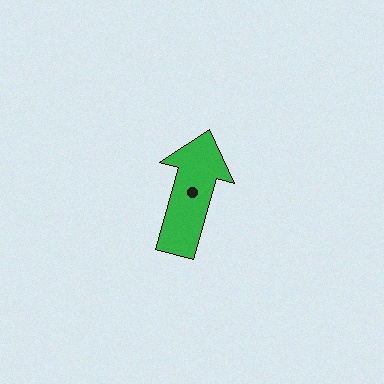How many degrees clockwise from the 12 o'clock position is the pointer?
Approximately 16 degrees.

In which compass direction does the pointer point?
North.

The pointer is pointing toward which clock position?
Roughly 1 o'clock.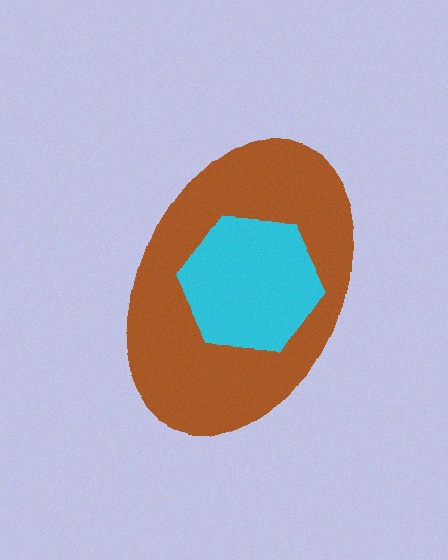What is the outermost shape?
The brown ellipse.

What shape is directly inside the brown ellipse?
The cyan hexagon.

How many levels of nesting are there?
2.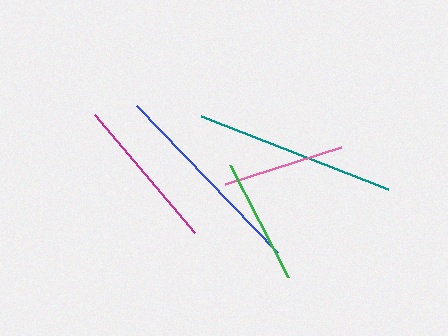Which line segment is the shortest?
The pink line is the shortest at approximately 122 pixels.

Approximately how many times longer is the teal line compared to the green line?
The teal line is approximately 1.6 times the length of the green line.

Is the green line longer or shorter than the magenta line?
The magenta line is longer than the green line.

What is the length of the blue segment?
The blue segment is approximately 204 pixels long.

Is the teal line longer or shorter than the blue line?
The blue line is longer than the teal line.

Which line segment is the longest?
The blue line is the longest at approximately 204 pixels.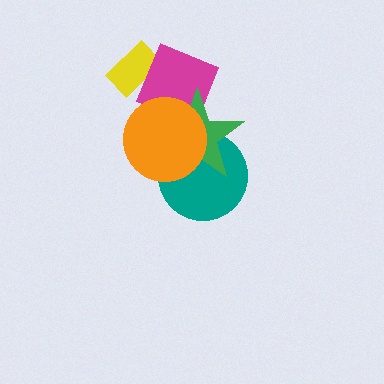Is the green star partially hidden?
Yes, it is partially covered by another shape.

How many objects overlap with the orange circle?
3 objects overlap with the orange circle.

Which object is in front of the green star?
The orange circle is in front of the green star.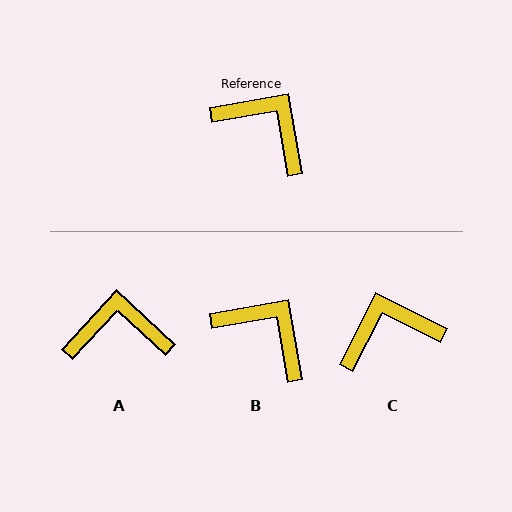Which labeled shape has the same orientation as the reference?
B.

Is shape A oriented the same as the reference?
No, it is off by about 38 degrees.